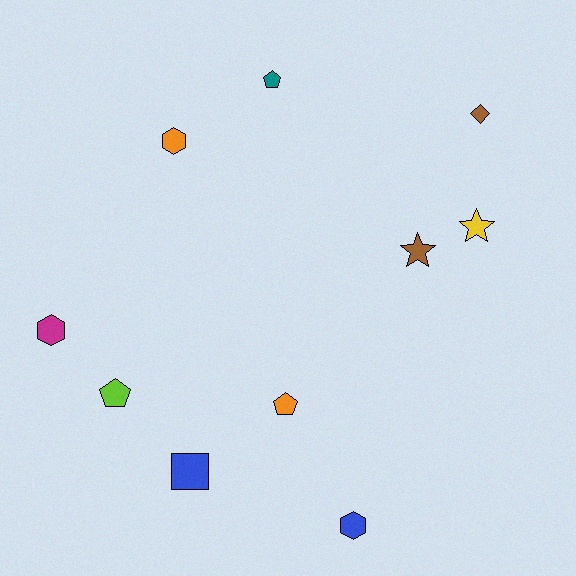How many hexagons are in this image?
There are 3 hexagons.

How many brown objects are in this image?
There are 2 brown objects.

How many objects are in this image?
There are 10 objects.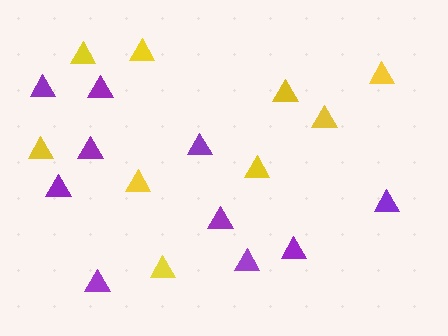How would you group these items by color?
There are 2 groups: one group of yellow triangles (9) and one group of purple triangles (10).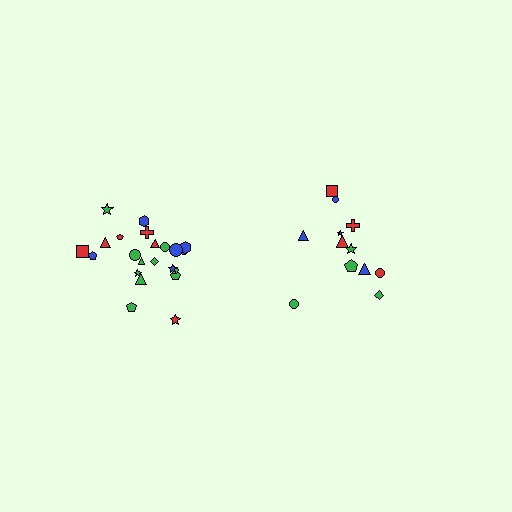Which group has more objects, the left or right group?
The left group.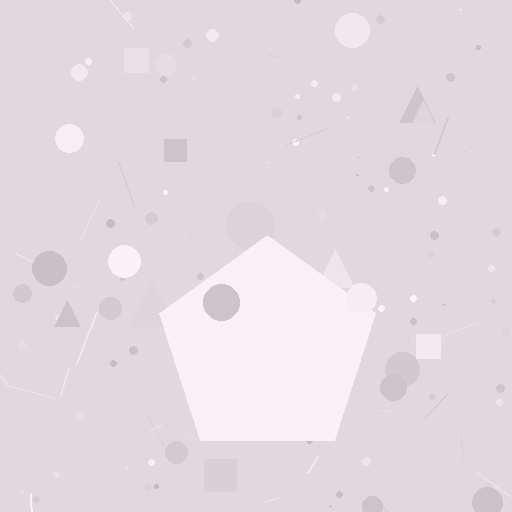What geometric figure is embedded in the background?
A pentagon is embedded in the background.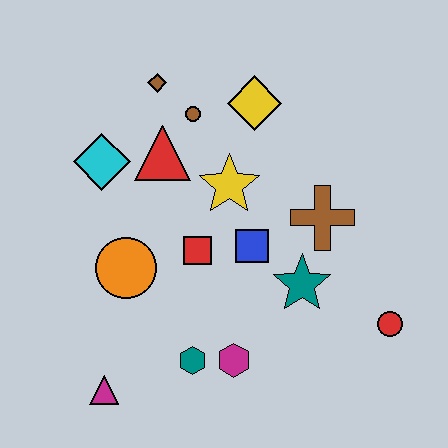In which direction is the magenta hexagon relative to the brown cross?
The magenta hexagon is below the brown cross.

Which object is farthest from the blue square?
The magenta triangle is farthest from the blue square.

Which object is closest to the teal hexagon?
The magenta hexagon is closest to the teal hexagon.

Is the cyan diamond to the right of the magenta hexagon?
No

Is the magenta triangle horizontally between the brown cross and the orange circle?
No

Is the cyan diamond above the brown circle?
No